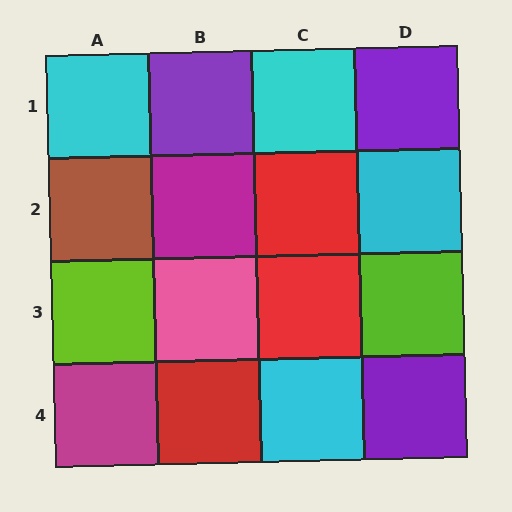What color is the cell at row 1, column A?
Cyan.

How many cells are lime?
2 cells are lime.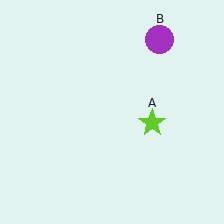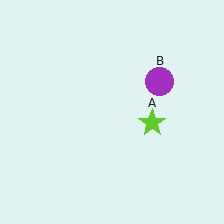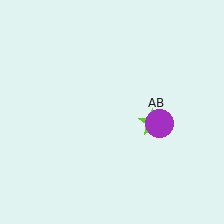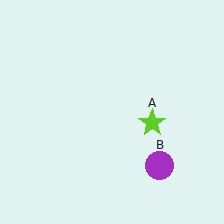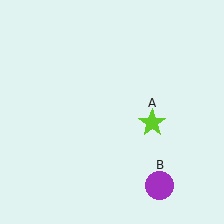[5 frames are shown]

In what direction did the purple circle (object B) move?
The purple circle (object B) moved down.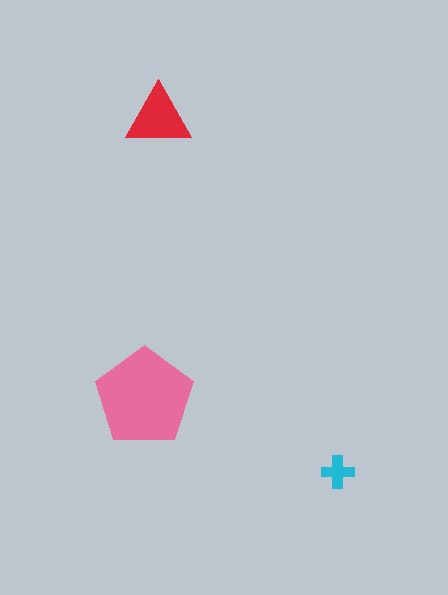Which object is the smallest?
The cyan cross.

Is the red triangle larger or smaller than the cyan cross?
Larger.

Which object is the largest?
The pink pentagon.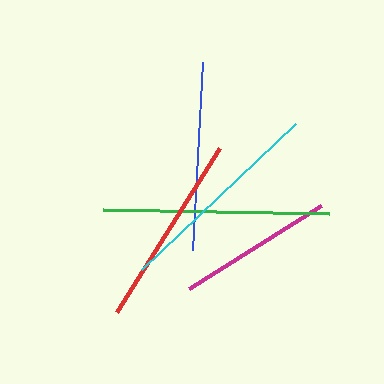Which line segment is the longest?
The green line is the longest at approximately 226 pixels.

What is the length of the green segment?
The green segment is approximately 226 pixels long.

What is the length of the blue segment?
The blue segment is approximately 188 pixels long.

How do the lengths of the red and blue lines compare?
The red and blue lines are approximately the same length.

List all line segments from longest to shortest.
From longest to shortest: green, cyan, red, blue, magenta.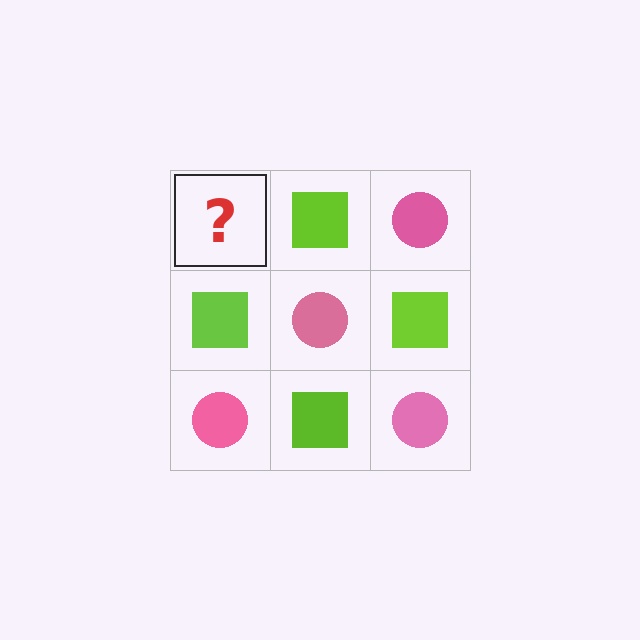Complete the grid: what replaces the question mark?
The question mark should be replaced with a pink circle.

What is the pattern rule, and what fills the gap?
The rule is that it alternates pink circle and lime square in a checkerboard pattern. The gap should be filled with a pink circle.